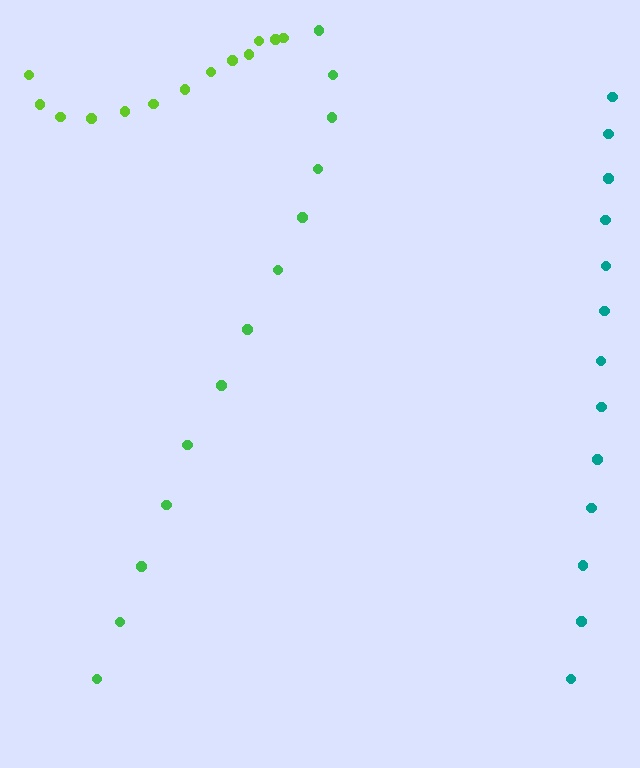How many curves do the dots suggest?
There are 3 distinct paths.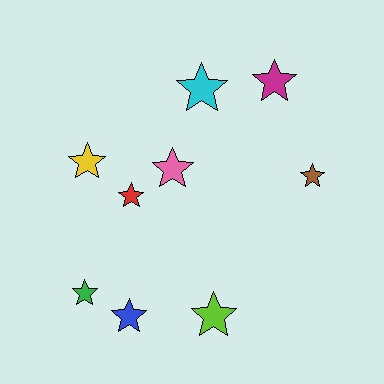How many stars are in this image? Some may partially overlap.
There are 9 stars.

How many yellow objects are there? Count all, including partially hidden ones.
There is 1 yellow object.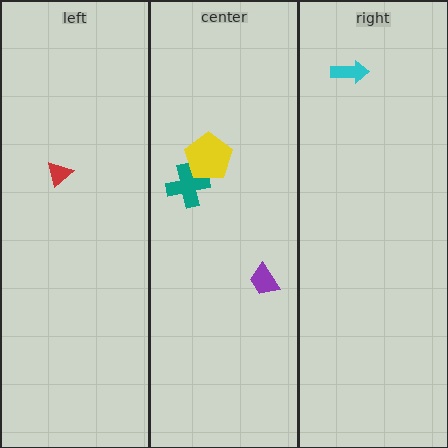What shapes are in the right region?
The cyan arrow.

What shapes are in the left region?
The red triangle.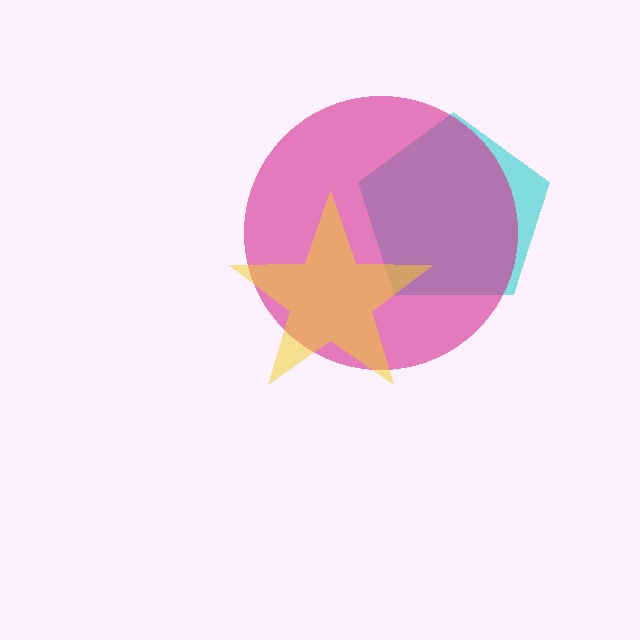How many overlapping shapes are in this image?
There are 3 overlapping shapes in the image.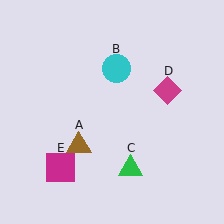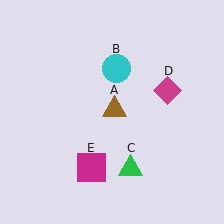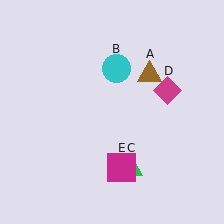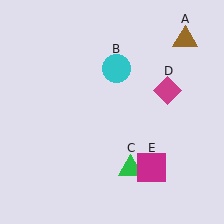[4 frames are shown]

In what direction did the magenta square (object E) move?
The magenta square (object E) moved right.